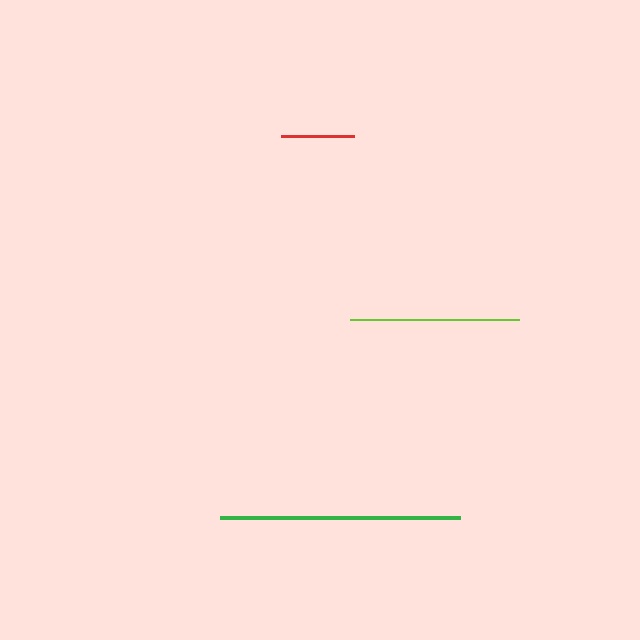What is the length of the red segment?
The red segment is approximately 73 pixels long.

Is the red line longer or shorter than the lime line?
The lime line is longer than the red line.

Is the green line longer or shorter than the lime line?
The green line is longer than the lime line.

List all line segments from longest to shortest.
From longest to shortest: green, lime, red.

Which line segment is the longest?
The green line is the longest at approximately 240 pixels.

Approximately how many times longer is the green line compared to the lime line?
The green line is approximately 1.4 times the length of the lime line.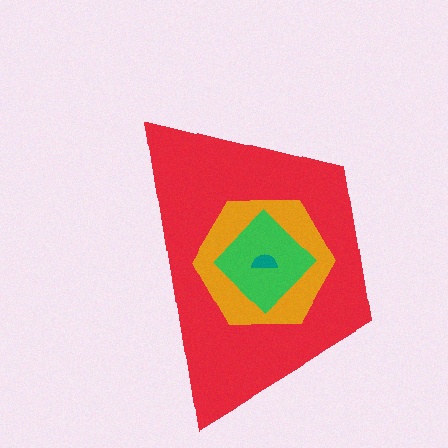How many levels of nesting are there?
4.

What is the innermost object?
The teal semicircle.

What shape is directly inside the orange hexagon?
The green diamond.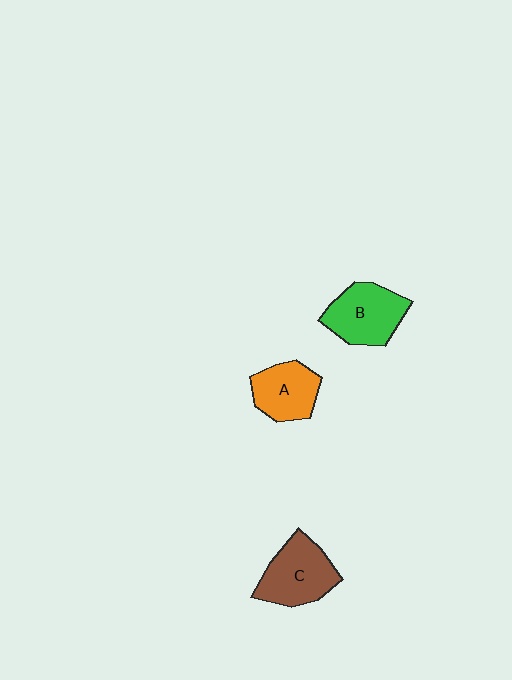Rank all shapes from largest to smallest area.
From largest to smallest: C (brown), B (green), A (orange).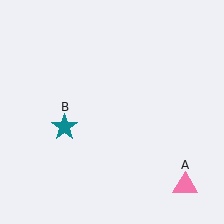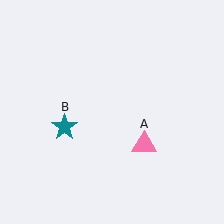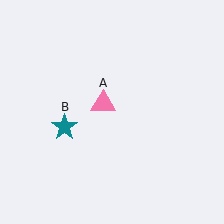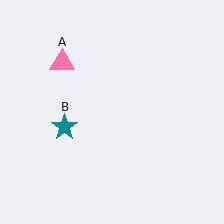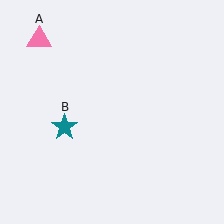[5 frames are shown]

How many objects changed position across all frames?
1 object changed position: pink triangle (object A).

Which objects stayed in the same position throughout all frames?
Teal star (object B) remained stationary.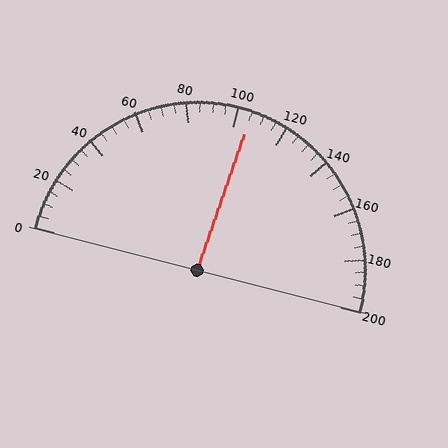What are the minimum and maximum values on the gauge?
The gauge ranges from 0 to 200.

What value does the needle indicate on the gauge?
The needle indicates approximately 105.